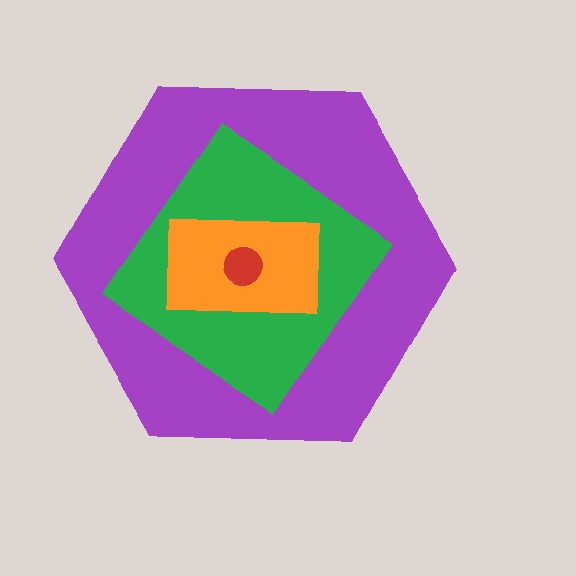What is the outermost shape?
The purple hexagon.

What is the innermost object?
The red circle.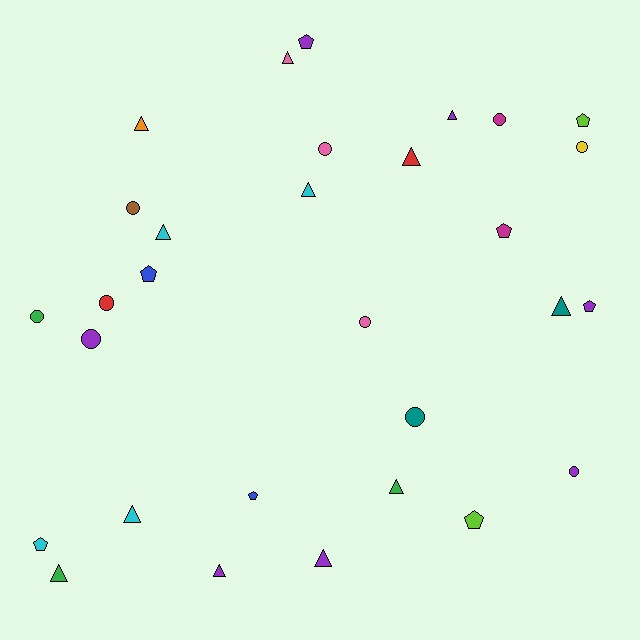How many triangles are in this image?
There are 12 triangles.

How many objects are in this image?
There are 30 objects.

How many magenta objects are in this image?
There are 2 magenta objects.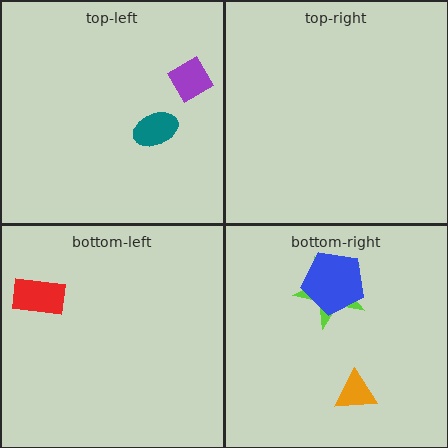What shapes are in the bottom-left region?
The red rectangle.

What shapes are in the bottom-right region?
The orange triangle, the lime star, the blue pentagon.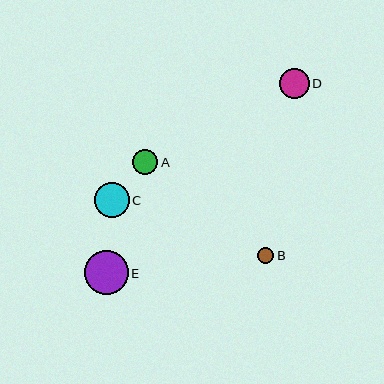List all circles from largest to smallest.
From largest to smallest: E, C, D, A, B.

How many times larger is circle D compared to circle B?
Circle D is approximately 1.9 times the size of circle B.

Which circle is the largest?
Circle E is the largest with a size of approximately 44 pixels.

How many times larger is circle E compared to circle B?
Circle E is approximately 2.8 times the size of circle B.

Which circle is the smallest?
Circle B is the smallest with a size of approximately 16 pixels.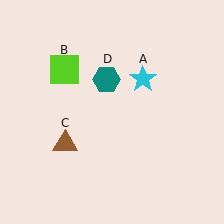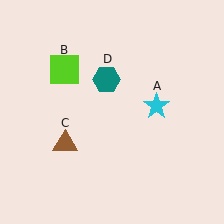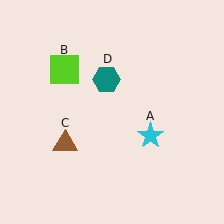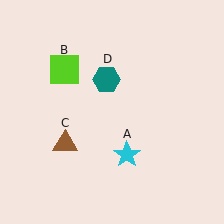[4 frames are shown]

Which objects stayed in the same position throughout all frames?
Lime square (object B) and brown triangle (object C) and teal hexagon (object D) remained stationary.